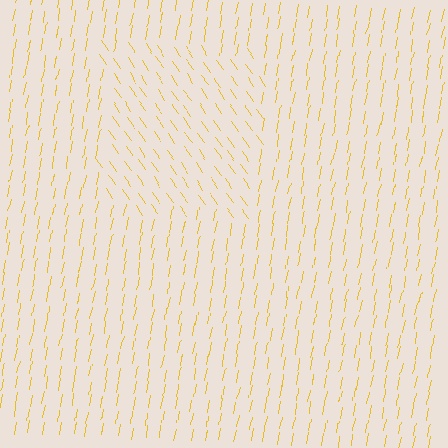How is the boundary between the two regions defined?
The boundary is defined purely by a change in line orientation (approximately 45 degrees difference). All lines are the same color and thickness.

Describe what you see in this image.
The image is filled with small yellow line segments. A rectangle region in the image has lines oriented differently from the surrounding lines, creating a visible texture boundary.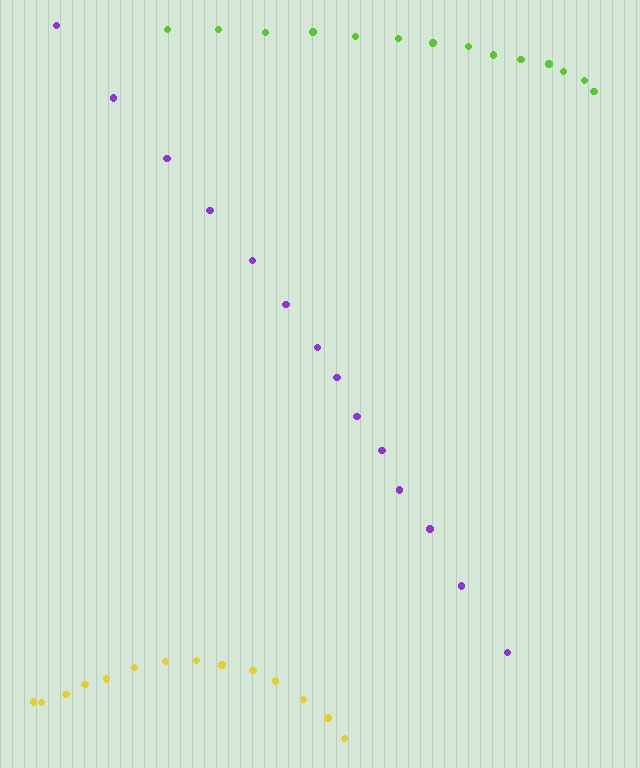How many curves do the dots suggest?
There are 3 distinct paths.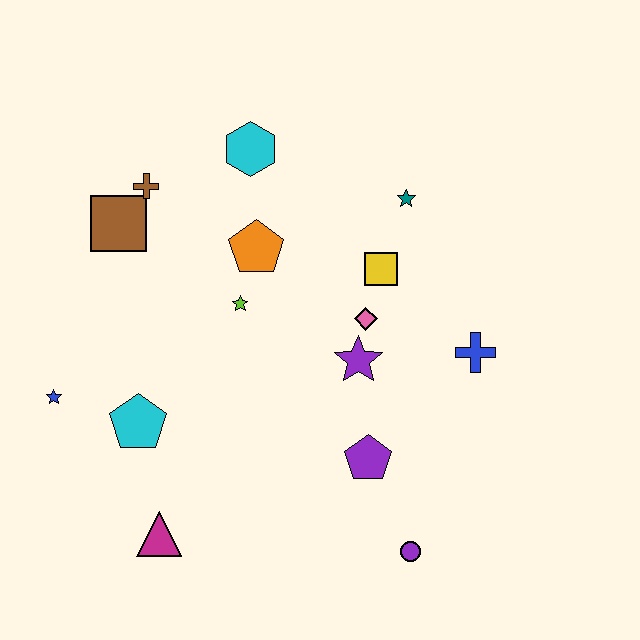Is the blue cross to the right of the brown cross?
Yes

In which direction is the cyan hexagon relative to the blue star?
The cyan hexagon is above the blue star.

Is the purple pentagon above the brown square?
No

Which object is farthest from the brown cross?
The purple circle is farthest from the brown cross.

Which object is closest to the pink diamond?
The purple star is closest to the pink diamond.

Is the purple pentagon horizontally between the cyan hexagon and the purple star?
No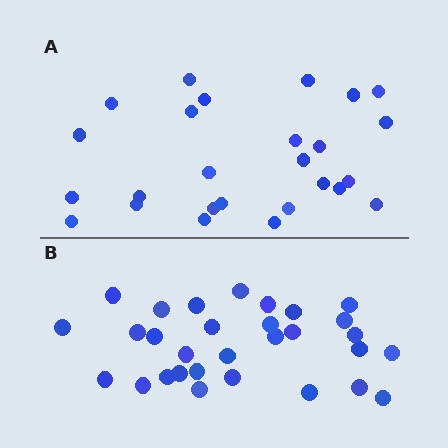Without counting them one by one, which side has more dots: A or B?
Region B (the bottom region) has more dots.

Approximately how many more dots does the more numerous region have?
Region B has about 4 more dots than region A.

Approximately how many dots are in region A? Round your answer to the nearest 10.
About 30 dots. (The exact count is 26, which rounds to 30.)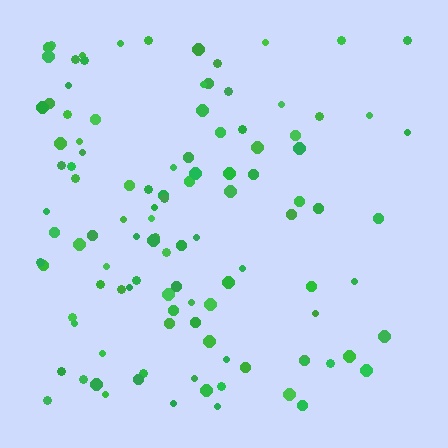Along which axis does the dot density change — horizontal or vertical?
Horizontal.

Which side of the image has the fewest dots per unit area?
The right.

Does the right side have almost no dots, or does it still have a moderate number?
Still a moderate number, just noticeably fewer than the left.